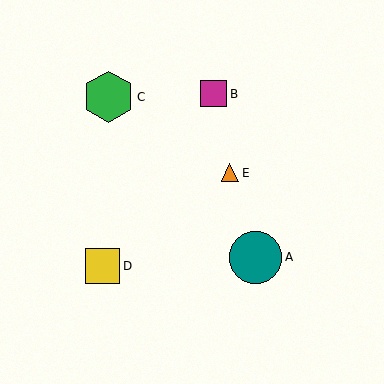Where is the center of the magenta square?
The center of the magenta square is at (213, 94).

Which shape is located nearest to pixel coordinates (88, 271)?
The yellow square (labeled D) at (102, 266) is nearest to that location.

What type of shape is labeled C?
Shape C is a green hexagon.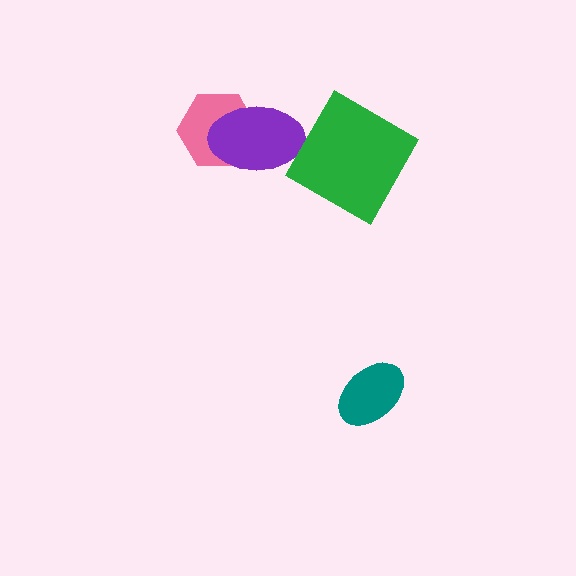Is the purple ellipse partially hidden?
No, no other shape covers it.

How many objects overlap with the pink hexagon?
1 object overlaps with the pink hexagon.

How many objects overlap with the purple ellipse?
1 object overlaps with the purple ellipse.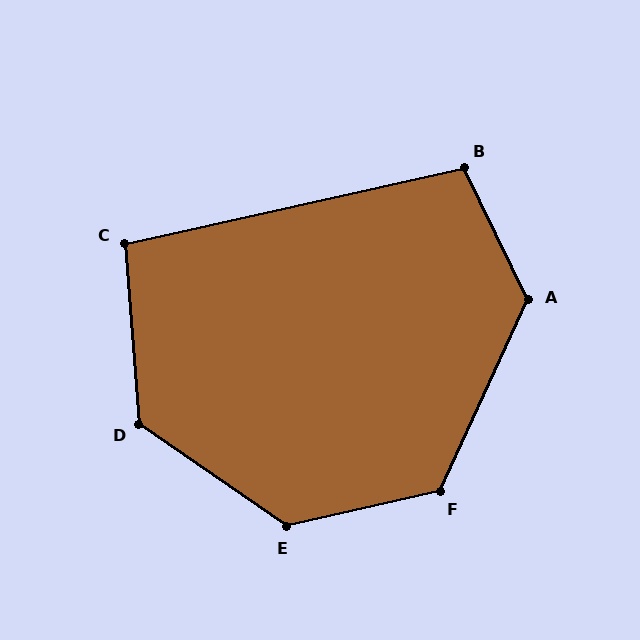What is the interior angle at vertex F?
Approximately 128 degrees (obtuse).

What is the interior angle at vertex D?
Approximately 129 degrees (obtuse).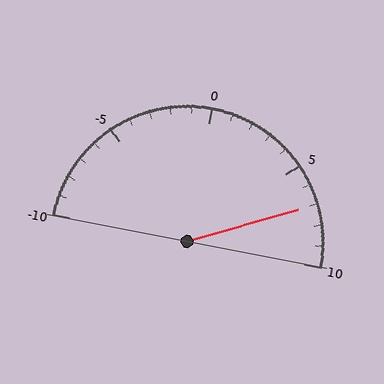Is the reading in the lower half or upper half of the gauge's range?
The reading is in the upper half of the range (-10 to 10).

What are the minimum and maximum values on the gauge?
The gauge ranges from -10 to 10.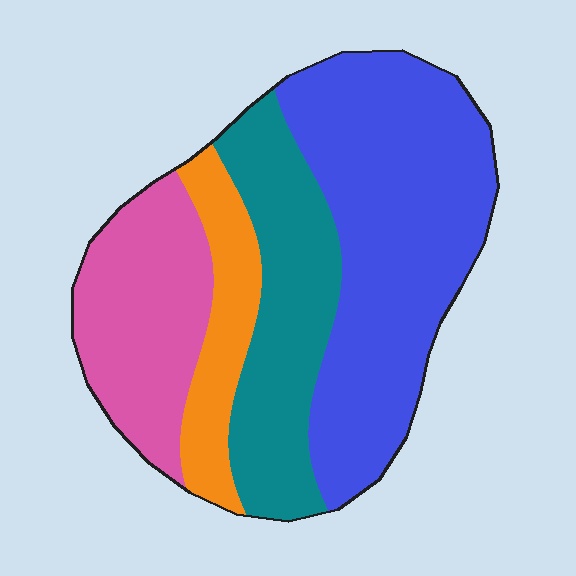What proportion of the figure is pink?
Pink covers roughly 20% of the figure.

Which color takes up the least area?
Orange, at roughly 10%.